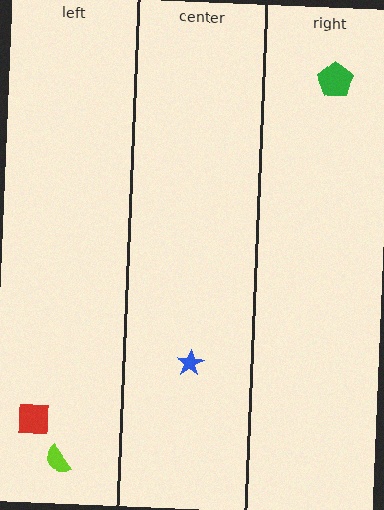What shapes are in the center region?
The blue star.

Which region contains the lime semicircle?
The left region.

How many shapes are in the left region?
2.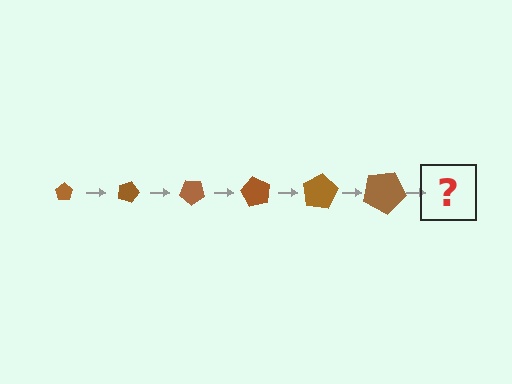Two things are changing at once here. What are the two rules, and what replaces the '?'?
The two rules are that the pentagon grows larger each step and it rotates 20 degrees each step. The '?' should be a pentagon, larger than the previous one and rotated 120 degrees from the start.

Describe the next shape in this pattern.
It should be a pentagon, larger than the previous one and rotated 120 degrees from the start.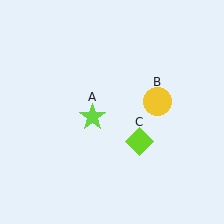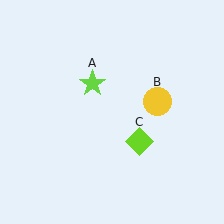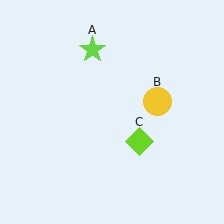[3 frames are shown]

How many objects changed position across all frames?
1 object changed position: lime star (object A).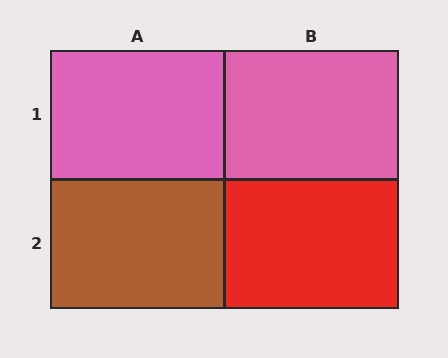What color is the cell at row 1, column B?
Pink.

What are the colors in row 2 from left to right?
Brown, red.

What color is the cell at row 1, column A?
Pink.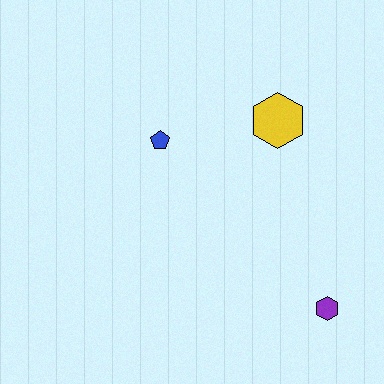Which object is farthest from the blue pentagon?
The purple hexagon is farthest from the blue pentagon.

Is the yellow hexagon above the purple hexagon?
Yes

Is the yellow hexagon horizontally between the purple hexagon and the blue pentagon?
Yes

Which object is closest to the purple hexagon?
The yellow hexagon is closest to the purple hexagon.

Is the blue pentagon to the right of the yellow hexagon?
No